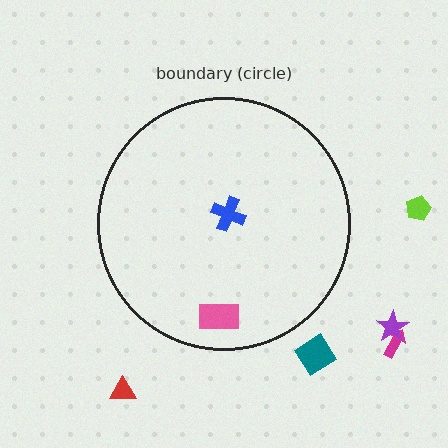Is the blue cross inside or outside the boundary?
Inside.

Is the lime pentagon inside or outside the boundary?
Outside.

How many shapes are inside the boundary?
2 inside, 5 outside.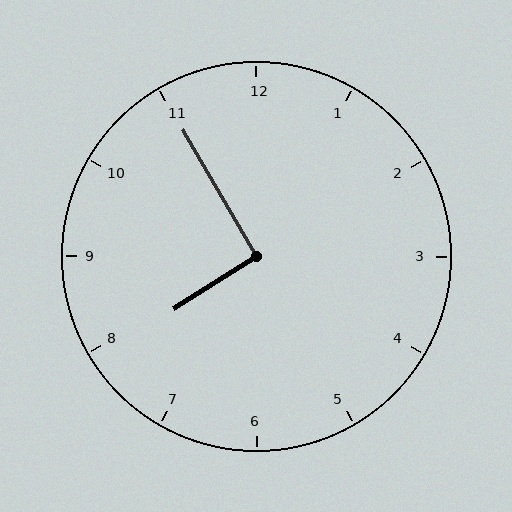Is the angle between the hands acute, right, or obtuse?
It is right.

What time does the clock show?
7:55.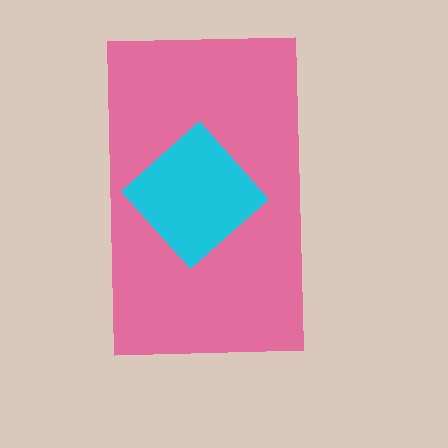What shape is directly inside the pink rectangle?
The cyan diamond.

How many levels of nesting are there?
2.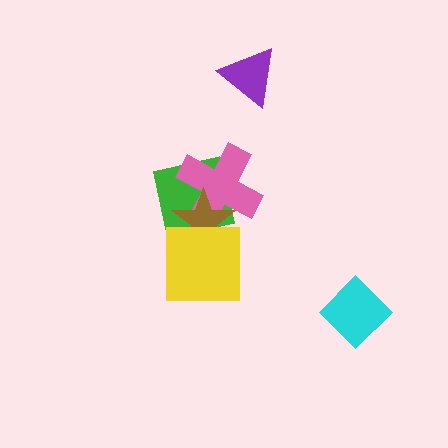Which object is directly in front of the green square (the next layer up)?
The pink cross is directly in front of the green square.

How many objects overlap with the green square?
3 objects overlap with the green square.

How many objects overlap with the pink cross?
2 objects overlap with the pink cross.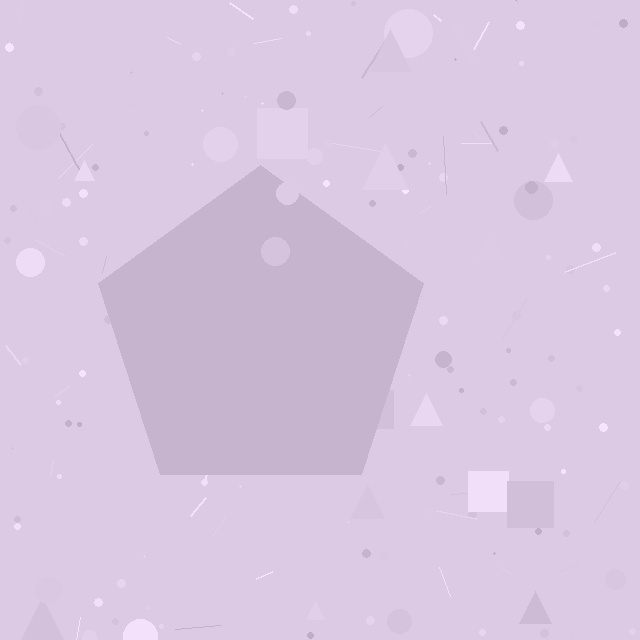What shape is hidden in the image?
A pentagon is hidden in the image.